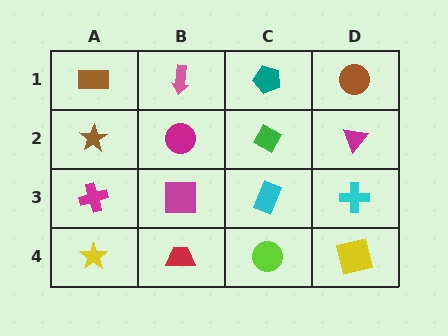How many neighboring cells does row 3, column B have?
4.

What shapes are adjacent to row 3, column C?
A green diamond (row 2, column C), a lime circle (row 4, column C), a magenta square (row 3, column B), a cyan cross (row 3, column D).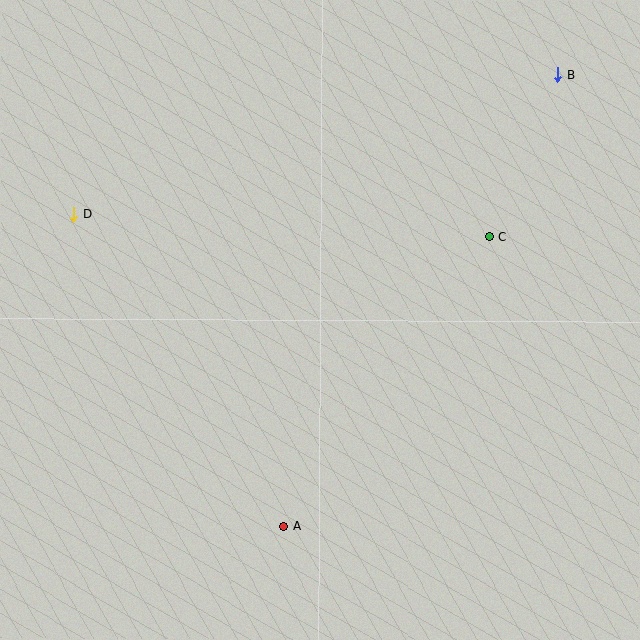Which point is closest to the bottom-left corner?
Point A is closest to the bottom-left corner.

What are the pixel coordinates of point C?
Point C is at (489, 237).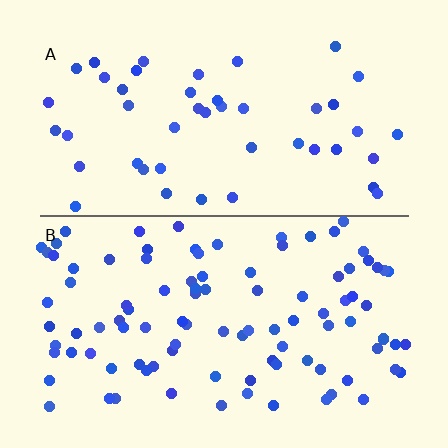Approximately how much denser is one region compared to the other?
Approximately 2.1× — region B over region A.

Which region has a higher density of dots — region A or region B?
B (the bottom).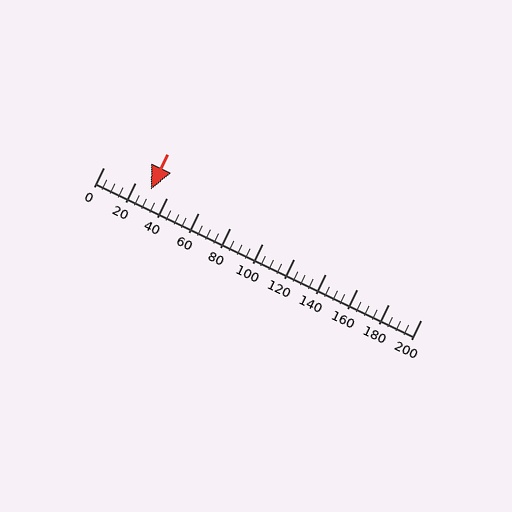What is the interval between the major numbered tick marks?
The major tick marks are spaced 20 units apart.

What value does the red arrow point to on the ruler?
The red arrow points to approximately 30.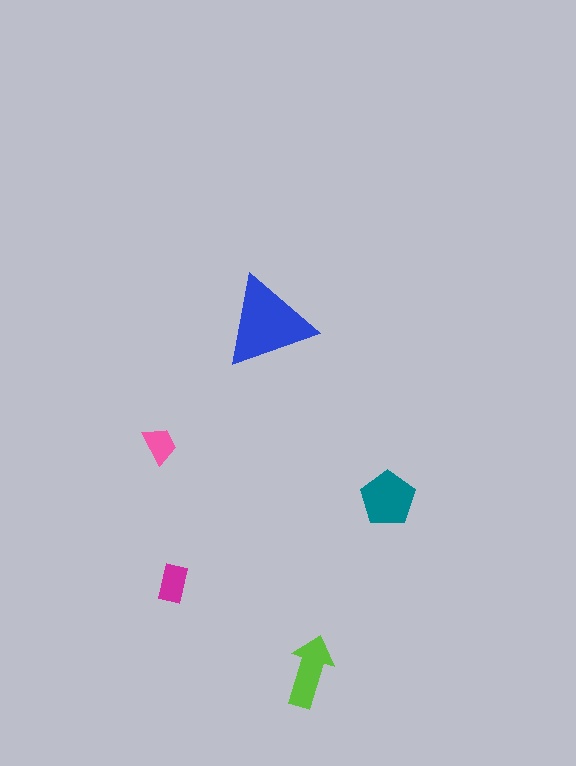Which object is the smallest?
The pink trapezoid.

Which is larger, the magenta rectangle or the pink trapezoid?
The magenta rectangle.